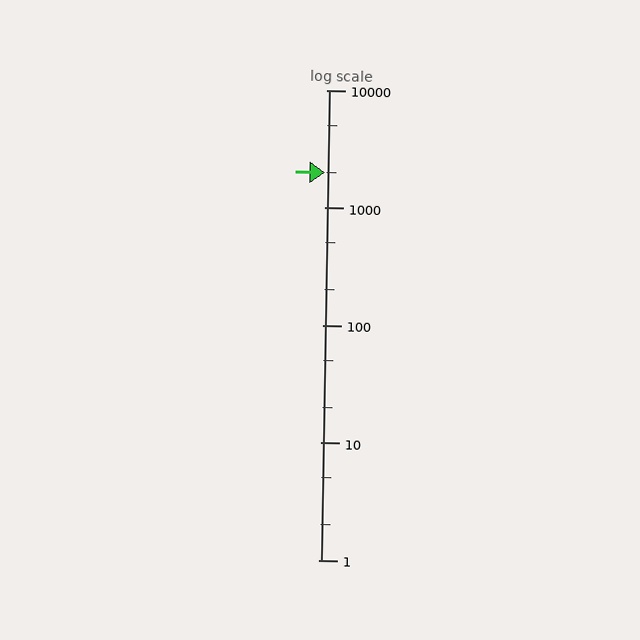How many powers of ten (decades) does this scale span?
The scale spans 4 decades, from 1 to 10000.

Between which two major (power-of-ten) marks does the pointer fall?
The pointer is between 1000 and 10000.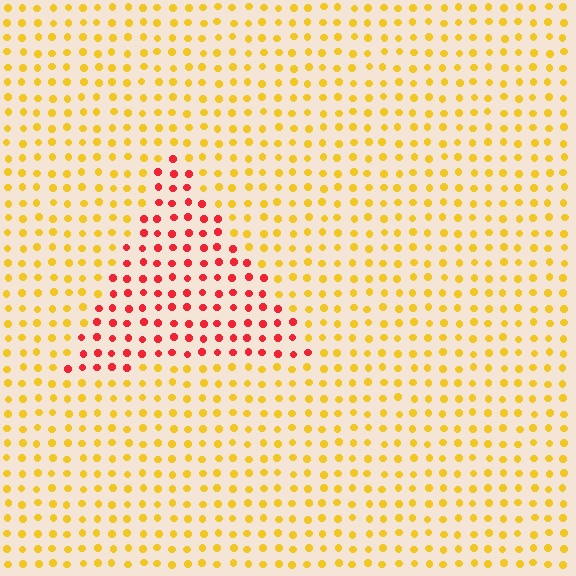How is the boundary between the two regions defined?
The boundary is defined purely by a slight shift in hue (about 53 degrees). Spacing, size, and orientation are identical on both sides.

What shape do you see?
I see a triangle.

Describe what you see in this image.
The image is filled with small yellow elements in a uniform arrangement. A triangle-shaped region is visible where the elements are tinted to a slightly different hue, forming a subtle color boundary.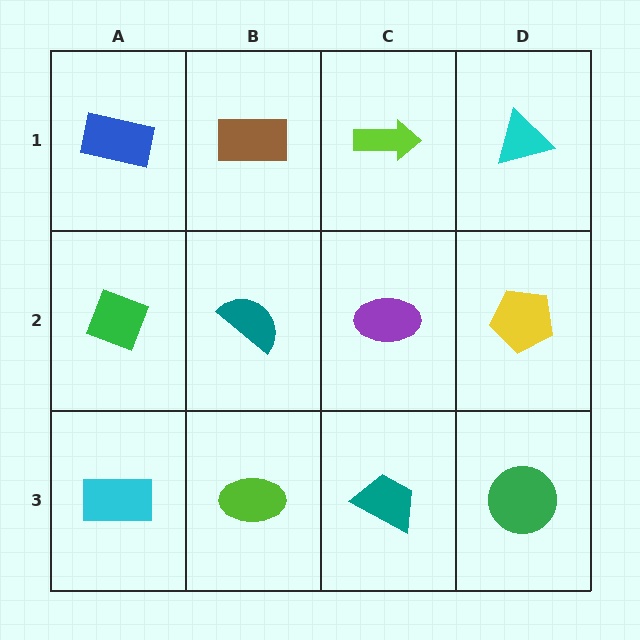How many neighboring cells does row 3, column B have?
3.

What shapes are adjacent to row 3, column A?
A green diamond (row 2, column A), a lime ellipse (row 3, column B).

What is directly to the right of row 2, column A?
A teal semicircle.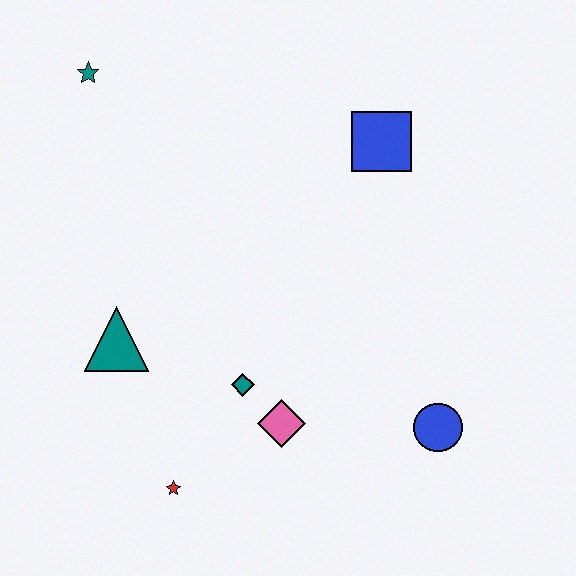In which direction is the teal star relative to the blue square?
The teal star is to the left of the blue square.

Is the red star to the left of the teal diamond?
Yes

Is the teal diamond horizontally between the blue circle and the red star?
Yes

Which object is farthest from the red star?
The teal star is farthest from the red star.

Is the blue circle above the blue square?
No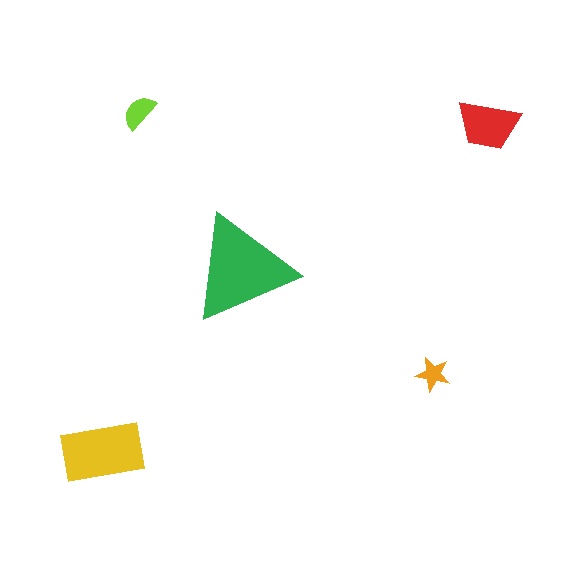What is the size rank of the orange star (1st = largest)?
5th.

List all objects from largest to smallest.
The green triangle, the yellow rectangle, the red trapezoid, the lime semicircle, the orange star.